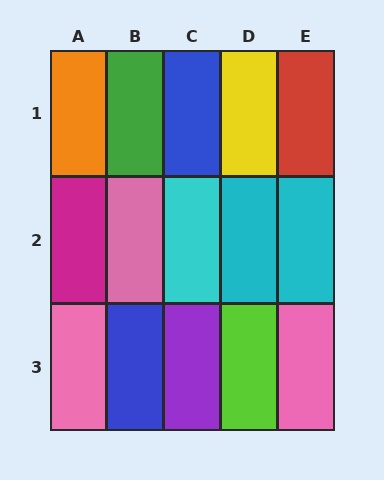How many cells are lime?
1 cell is lime.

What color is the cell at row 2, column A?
Magenta.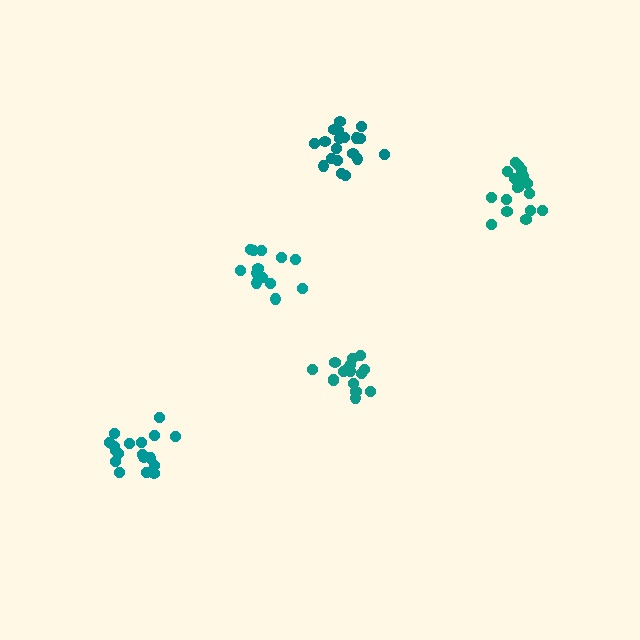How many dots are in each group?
Group 1: 19 dots, Group 2: 19 dots, Group 3: 16 dots, Group 4: 14 dots, Group 5: 18 dots (86 total).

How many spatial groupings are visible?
There are 5 spatial groupings.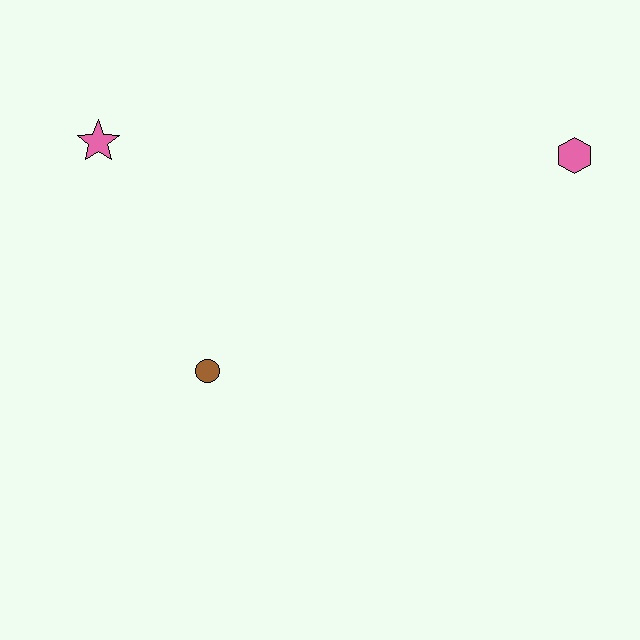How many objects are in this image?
There are 3 objects.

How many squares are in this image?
There are no squares.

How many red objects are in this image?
There are no red objects.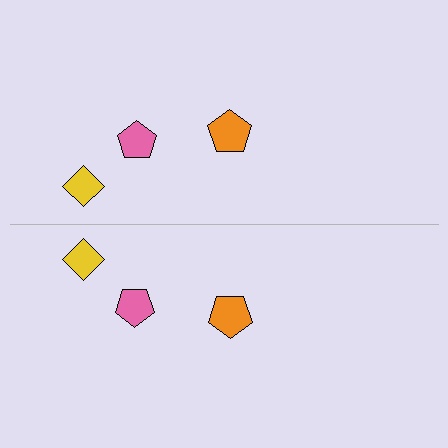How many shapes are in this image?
There are 6 shapes in this image.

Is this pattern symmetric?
Yes, this pattern has bilateral (reflection) symmetry.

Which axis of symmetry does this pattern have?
The pattern has a horizontal axis of symmetry running through the center of the image.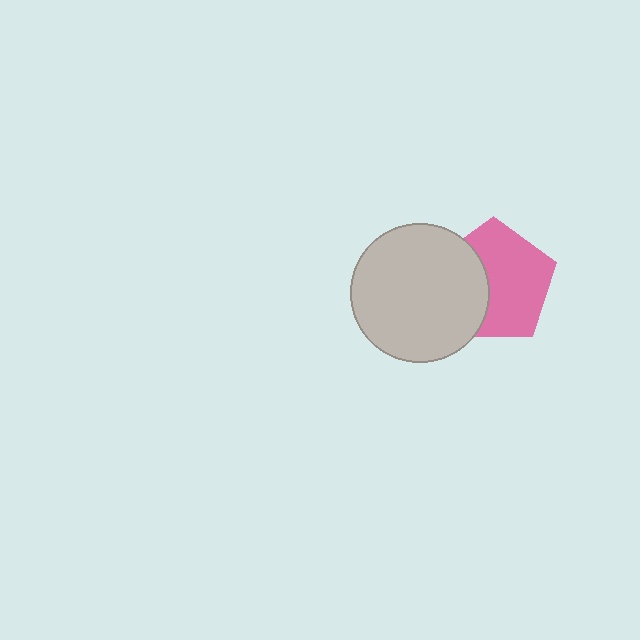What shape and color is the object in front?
The object in front is a light gray circle.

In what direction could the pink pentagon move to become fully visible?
The pink pentagon could move right. That would shift it out from behind the light gray circle entirely.